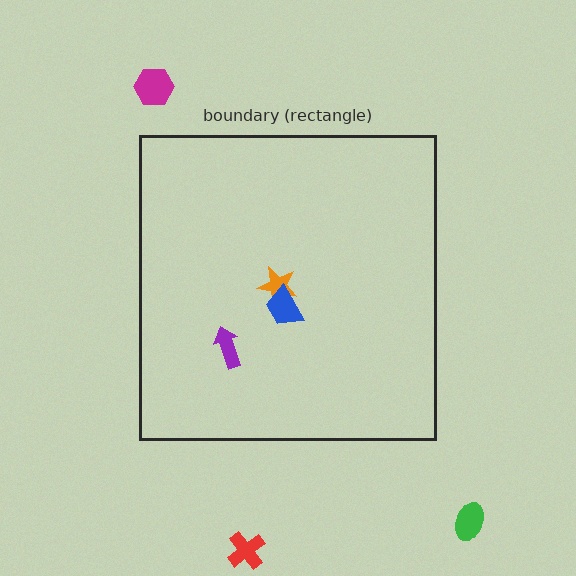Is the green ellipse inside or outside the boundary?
Outside.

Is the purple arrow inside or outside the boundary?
Inside.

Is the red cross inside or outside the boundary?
Outside.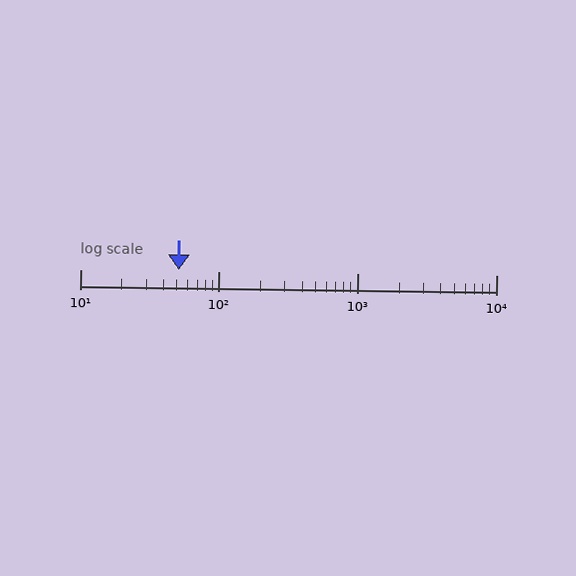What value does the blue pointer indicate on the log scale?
The pointer indicates approximately 51.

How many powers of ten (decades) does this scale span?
The scale spans 3 decades, from 10 to 10000.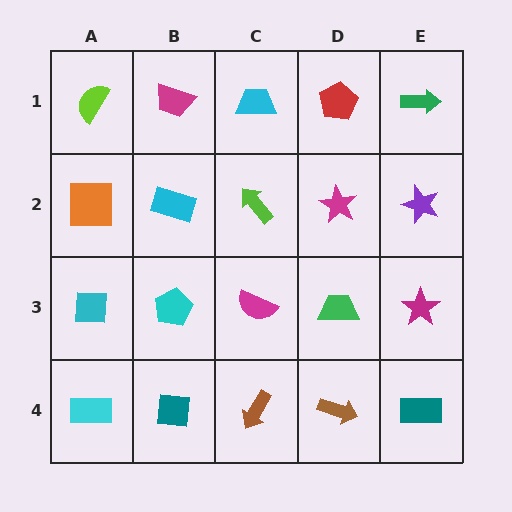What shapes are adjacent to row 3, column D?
A magenta star (row 2, column D), a brown arrow (row 4, column D), a magenta semicircle (row 3, column C), a magenta star (row 3, column E).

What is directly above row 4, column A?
A cyan square.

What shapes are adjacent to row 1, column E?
A purple star (row 2, column E), a red pentagon (row 1, column D).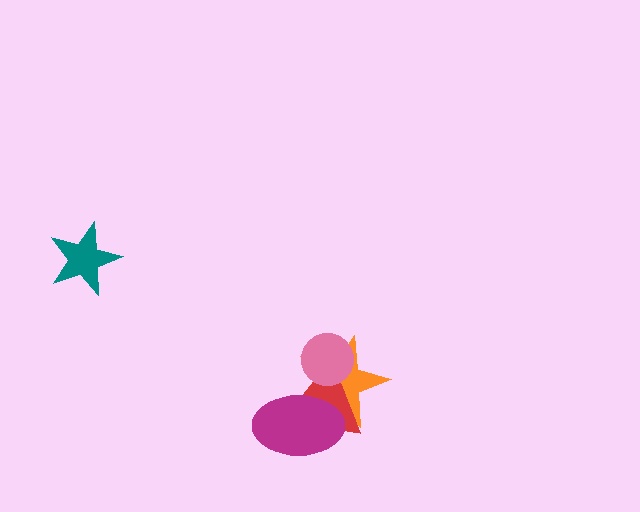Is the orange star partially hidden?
Yes, it is partially covered by another shape.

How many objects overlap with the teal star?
0 objects overlap with the teal star.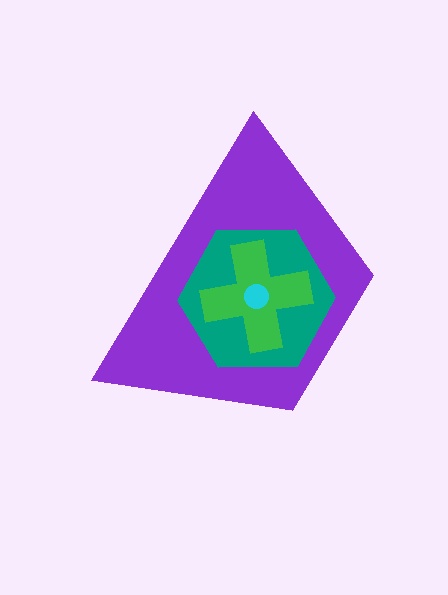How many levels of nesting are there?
4.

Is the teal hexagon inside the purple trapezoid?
Yes.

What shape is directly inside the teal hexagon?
The green cross.